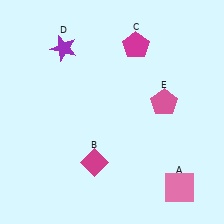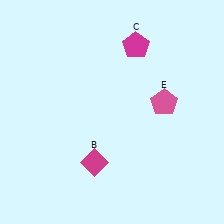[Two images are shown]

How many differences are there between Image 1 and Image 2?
There are 2 differences between the two images.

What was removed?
The pink square (A), the purple star (D) were removed in Image 2.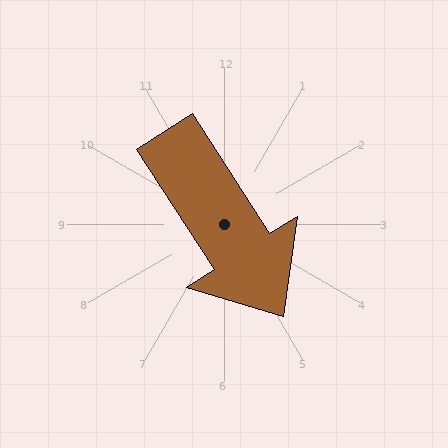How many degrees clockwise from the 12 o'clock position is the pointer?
Approximately 147 degrees.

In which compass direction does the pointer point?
Southeast.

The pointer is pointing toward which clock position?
Roughly 5 o'clock.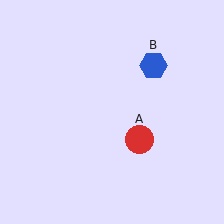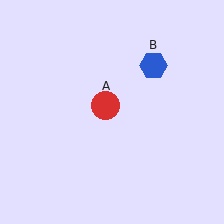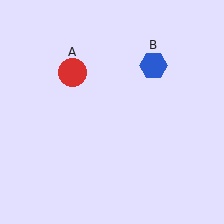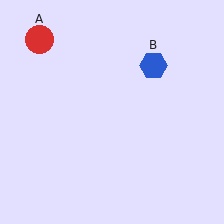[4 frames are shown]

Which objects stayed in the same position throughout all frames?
Blue hexagon (object B) remained stationary.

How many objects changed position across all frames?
1 object changed position: red circle (object A).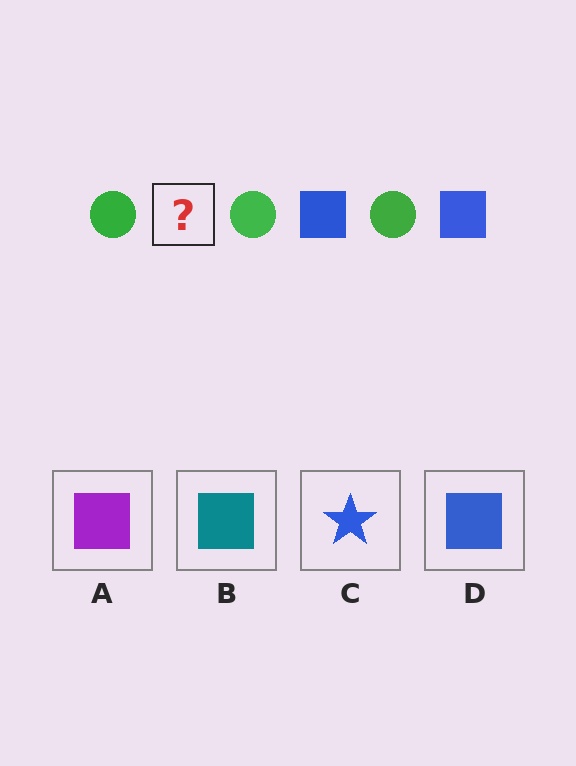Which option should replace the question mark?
Option D.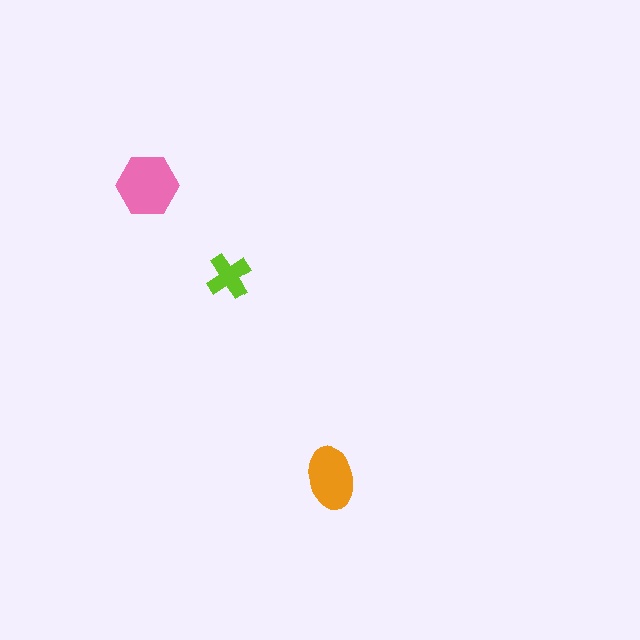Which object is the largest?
The pink hexagon.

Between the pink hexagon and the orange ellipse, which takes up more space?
The pink hexagon.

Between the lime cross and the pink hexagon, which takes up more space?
The pink hexagon.